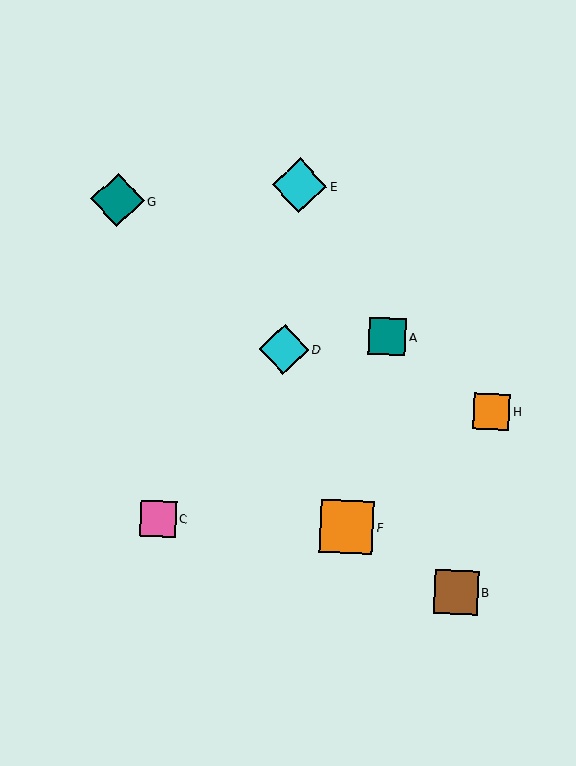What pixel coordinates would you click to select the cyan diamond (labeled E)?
Click at (299, 186) to select the cyan diamond E.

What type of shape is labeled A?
Shape A is a teal square.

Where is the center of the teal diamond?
The center of the teal diamond is at (118, 200).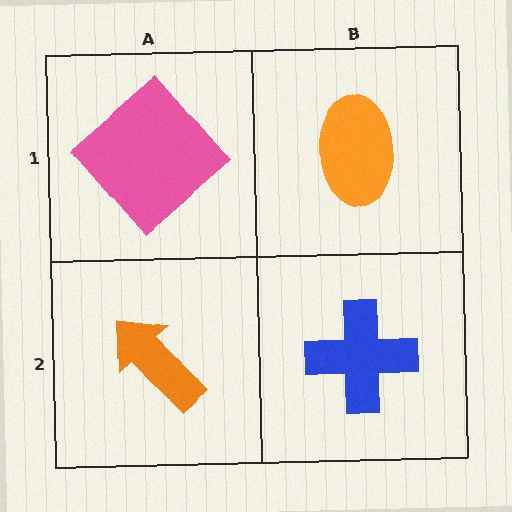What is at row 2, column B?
A blue cross.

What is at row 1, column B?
An orange ellipse.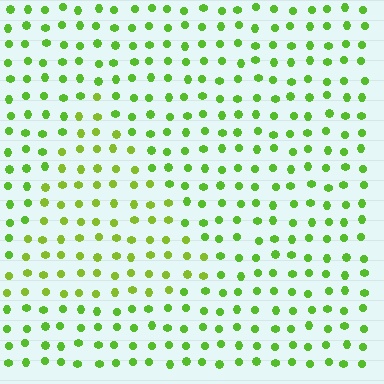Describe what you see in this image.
The image is filled with small lime elements in a uniform arrangement. A triangle-shaped region is visible where the elements are tinted to a slightly different hue, forming a subtle color boundary.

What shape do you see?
I see a triangle.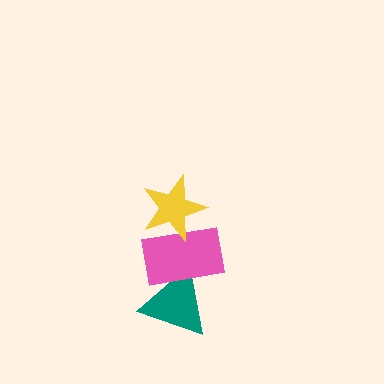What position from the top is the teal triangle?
The teal triangle is 3rd from the top.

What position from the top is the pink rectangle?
The pink rectangle is 2nd from the top.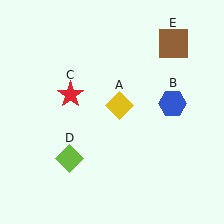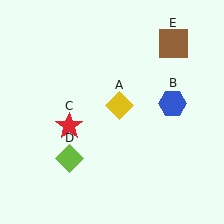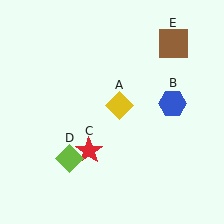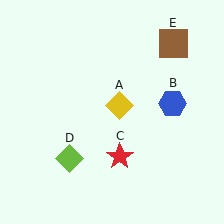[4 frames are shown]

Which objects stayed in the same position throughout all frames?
Yellow diamond (object A) and blue hexagon (object B) and lime diamond (object D) and brown square (object E) remained stationary.